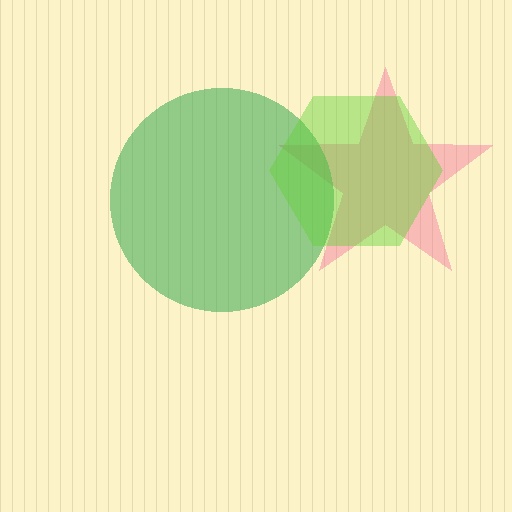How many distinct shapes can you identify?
There are 3 distinct shapes: a pink star, a green circle, a lime hexagon.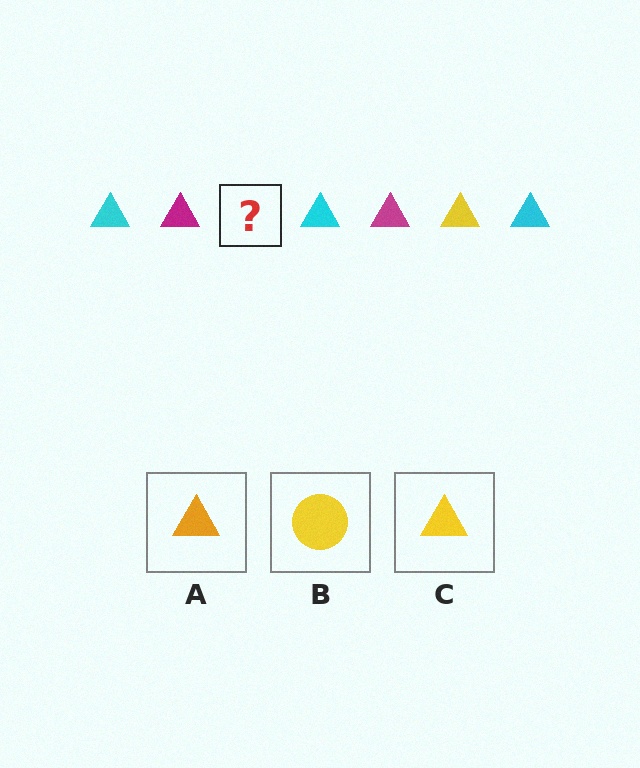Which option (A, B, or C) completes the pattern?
C.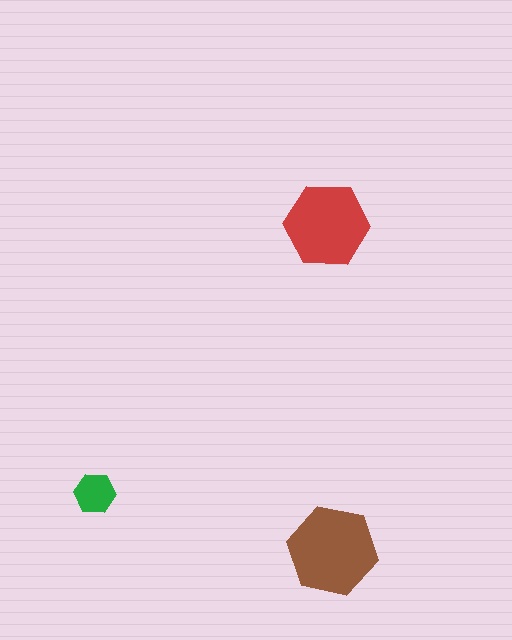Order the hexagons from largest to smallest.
the brown one, the red one, the green one.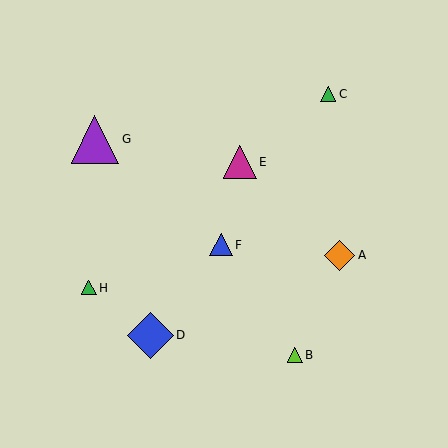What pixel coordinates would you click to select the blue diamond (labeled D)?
Click at (150, 335) to select the blue diamond D.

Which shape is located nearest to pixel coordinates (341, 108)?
The green triangle (labeled C) at (328, 94) is nearest to that location.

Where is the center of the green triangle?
The center of the green triangle is at (89, 288).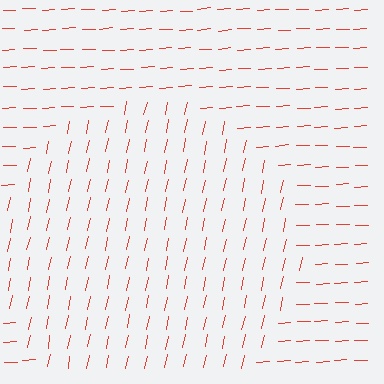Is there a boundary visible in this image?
Yes, there is a texture boundary formed by a change in line orientation.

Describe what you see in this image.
The image is filled with small red line segments. A circle region in the image has lines oriented differently from the surrounding lines, creating a visible texture boundary.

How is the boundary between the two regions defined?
The boundary is defined purely by a change in line orientation (approximately 75 degrees difference). All lines are the same color and thickness.